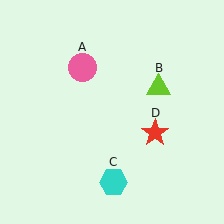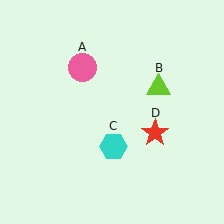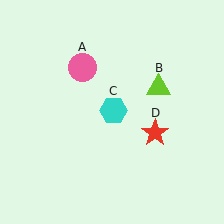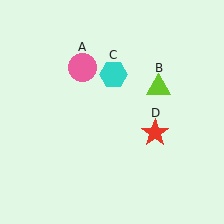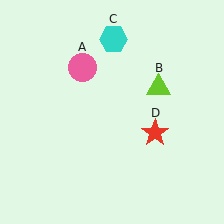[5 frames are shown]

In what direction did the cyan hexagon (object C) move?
The cyan hexagon (object C) moved up.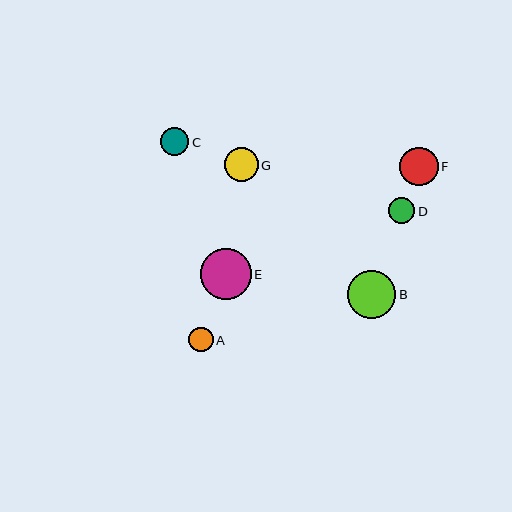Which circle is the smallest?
Circle A is the smallest with a size of approximately 25 pixels.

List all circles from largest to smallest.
From largest to smallest: E, B, F, G, C, D, A.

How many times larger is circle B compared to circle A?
Circle B is approximately 2.0 times the size of circle A.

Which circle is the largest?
Circle E is the largest with a size of approximately 51 pixels.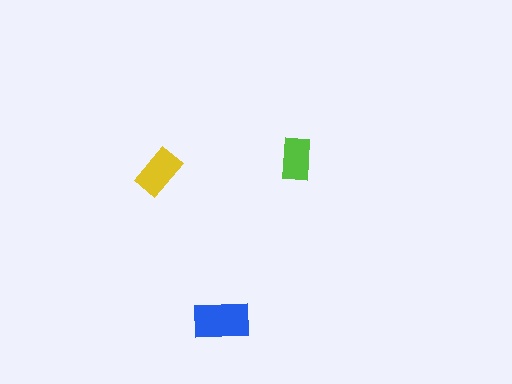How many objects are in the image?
There are 3 objects in the image.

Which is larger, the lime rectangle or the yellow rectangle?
The yellow one.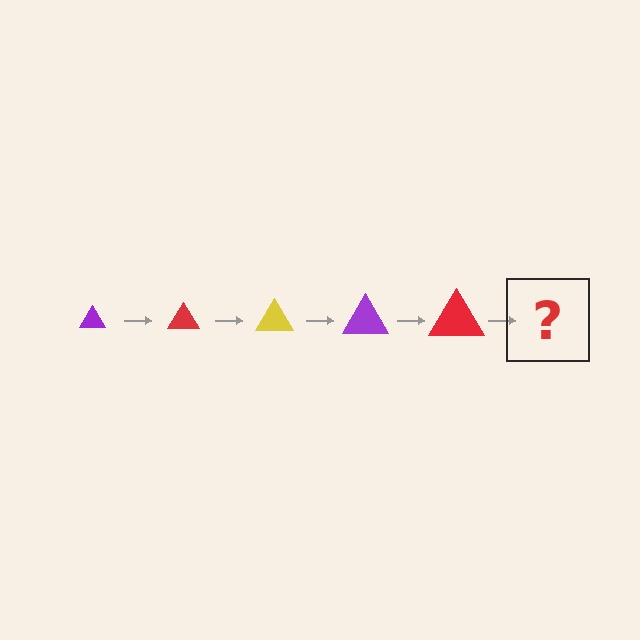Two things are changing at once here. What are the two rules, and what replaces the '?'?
The two rules are that the triangle grows larger each step and the color cycles through purple, red, and yellow. The '?' should be a yellow triangle, larger than the previous one.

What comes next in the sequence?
The next element should be a yellow triangle, larger than the previous one.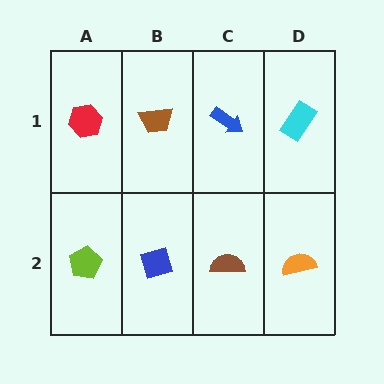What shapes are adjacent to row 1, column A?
A lime pentagon (row 2, column A), a brown trapezoid (row 1, column B).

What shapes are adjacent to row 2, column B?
A brown trapezoid (row 1, column B), a lime pentagon (row 2, column A), a brown semicircle (row 2, column C).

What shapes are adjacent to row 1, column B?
A blue diamond (row 2, column B), a red hexagon (row 1, column A), a blue arrow (row 1, column C).